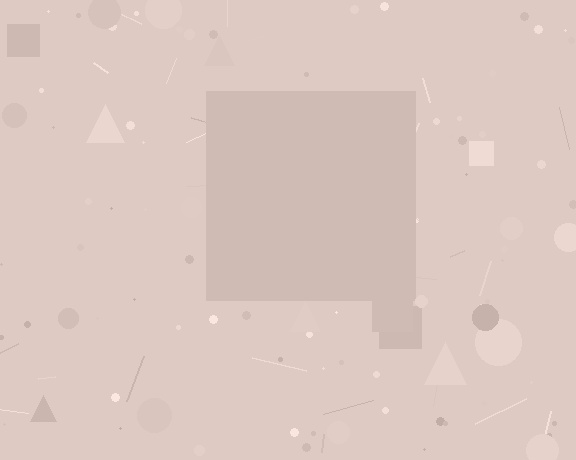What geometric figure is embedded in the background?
A square is embedded in the background.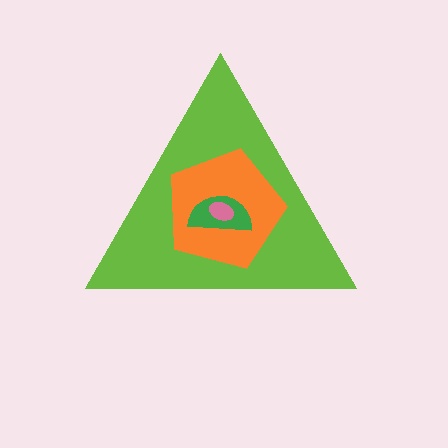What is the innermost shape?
The pink ellipse.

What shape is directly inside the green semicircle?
The pink ellipse.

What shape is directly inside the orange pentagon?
The green semicircle.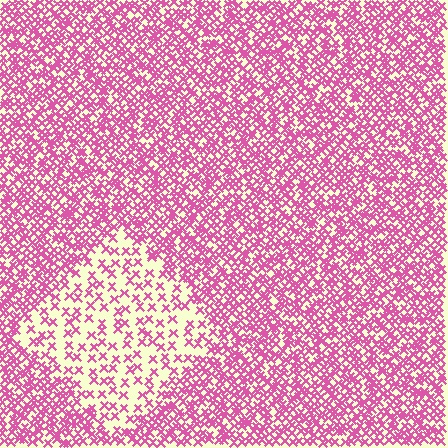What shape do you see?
I see a diamond.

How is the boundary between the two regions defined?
The boundary is defined by a change in element density (approximately 2.7x ratio). All elements are the same color, size, and shape.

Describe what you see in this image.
The image contains small pink elements arranged at two different densities. A diamond-shaped region is visible where the elements are less densely packed than the surrounding area.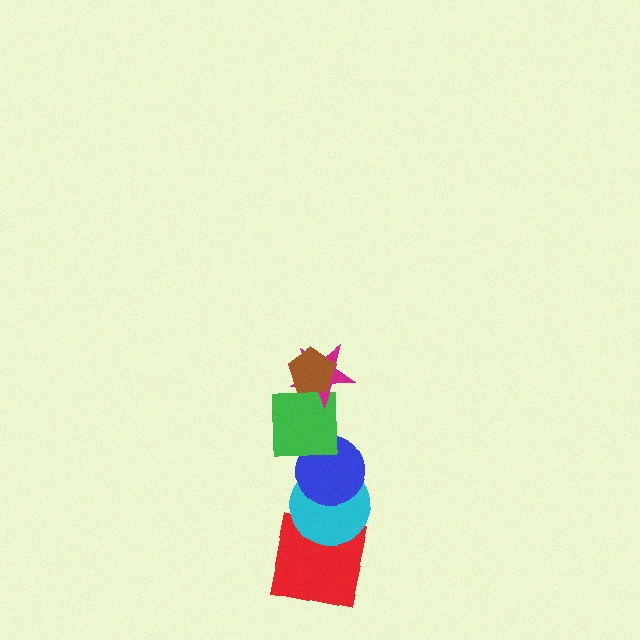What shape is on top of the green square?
The magenta star is on top of the green square.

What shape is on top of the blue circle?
The green square is on top of the blue circle.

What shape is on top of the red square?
The cyan circle is on top of the red square.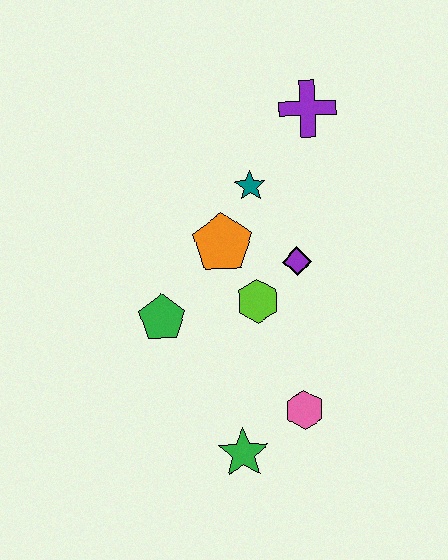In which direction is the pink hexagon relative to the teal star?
The pink hexagon is below the teal star.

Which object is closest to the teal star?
The orange pentagon is closest to the teal star.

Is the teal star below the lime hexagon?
No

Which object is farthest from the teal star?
The green star is farthest from the teal star.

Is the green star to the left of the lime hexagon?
Yes